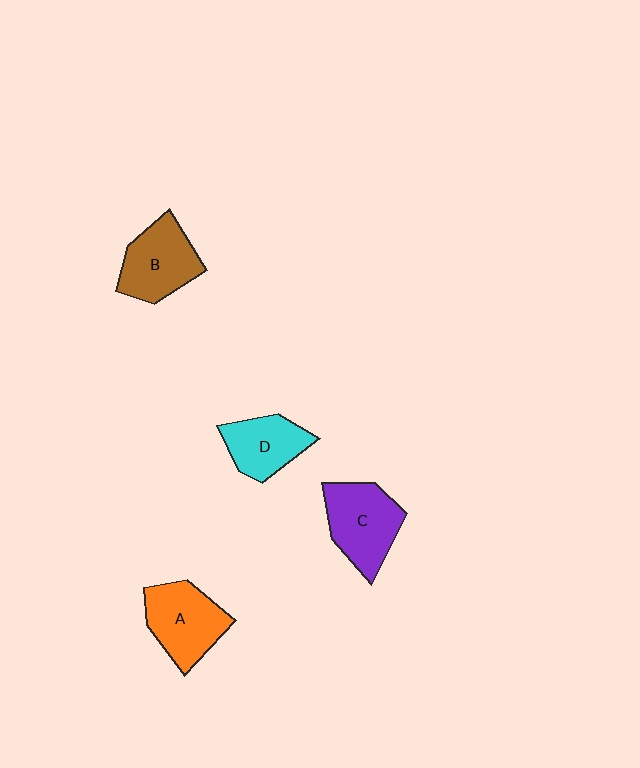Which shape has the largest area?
Shape C (purple).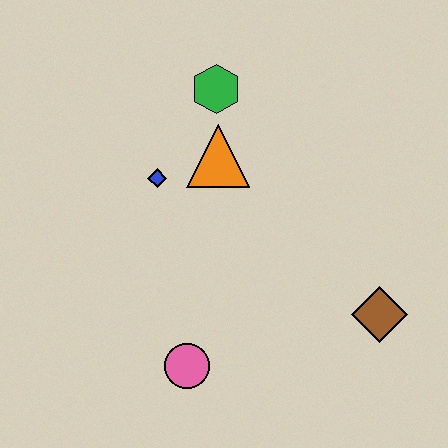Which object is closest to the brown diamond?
The pink circle is closest to the brown diamond.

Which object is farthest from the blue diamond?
The brown diamond is farthest from the blue diamond.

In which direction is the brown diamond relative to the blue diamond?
The brown diamond is to the right of the blue diamond.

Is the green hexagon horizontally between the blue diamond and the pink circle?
No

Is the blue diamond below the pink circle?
No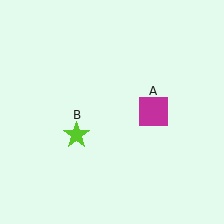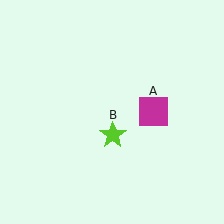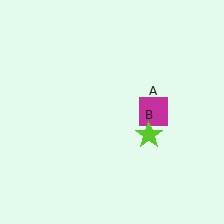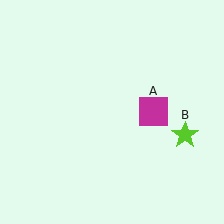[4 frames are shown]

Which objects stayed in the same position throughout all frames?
Magenta square (object A) remained stationary.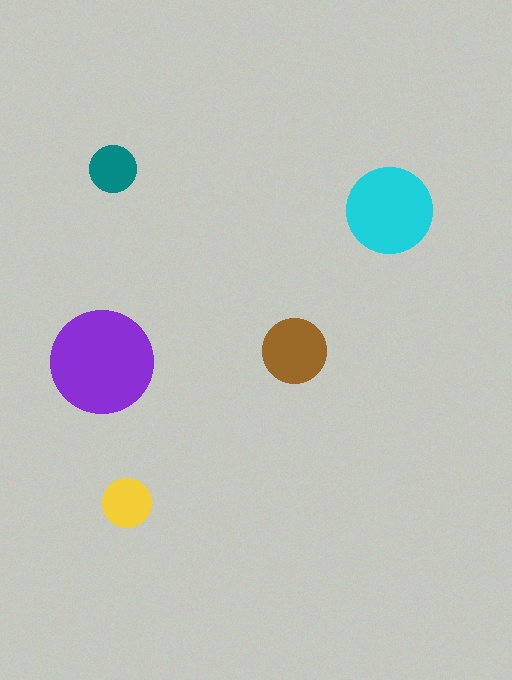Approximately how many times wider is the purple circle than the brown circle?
About 1.5 times wider.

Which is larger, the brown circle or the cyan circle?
The cyan one.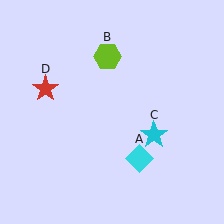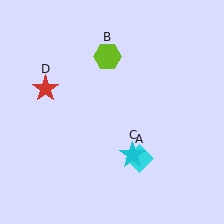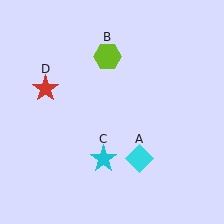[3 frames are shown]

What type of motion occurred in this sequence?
The cyan star (object C) rotated clockwise around the center of the scene.